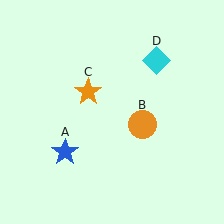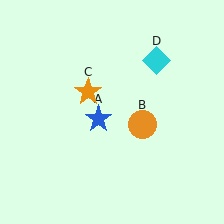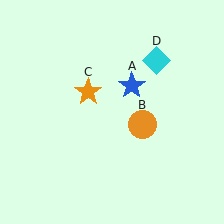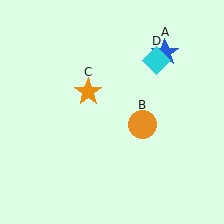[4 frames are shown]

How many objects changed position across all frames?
1 object changed position: blue star (object A).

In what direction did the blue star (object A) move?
The blue star (object A) moved up and to the right.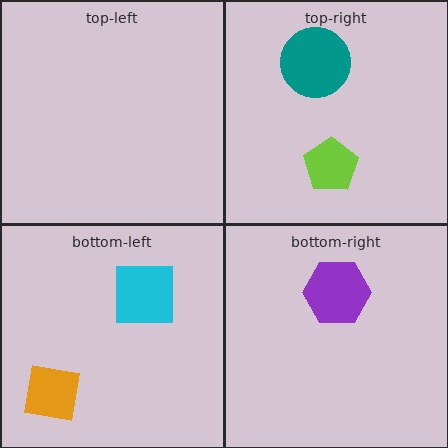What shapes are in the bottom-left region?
The orange square, the cyan square.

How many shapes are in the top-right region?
2.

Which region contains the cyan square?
The bottom-left region.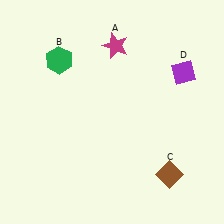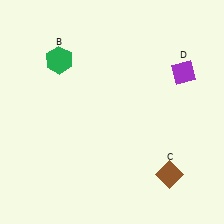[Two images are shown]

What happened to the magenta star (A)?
The magenta star (A) was removed in Image 2. It was in the top-right area of Image 1.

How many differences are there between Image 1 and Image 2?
There is 1 difference between the two images.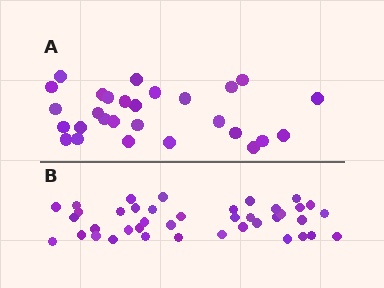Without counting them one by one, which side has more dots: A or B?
Region B (the bottom region) has more dots.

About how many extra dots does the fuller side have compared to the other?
Region B has roughly 12 or so more dots than region A.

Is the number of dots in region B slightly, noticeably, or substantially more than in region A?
Region B has noticeably more, but not dramatically so. The ratio is roughly 1.4 to 1.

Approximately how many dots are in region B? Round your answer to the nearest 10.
About 40 dots.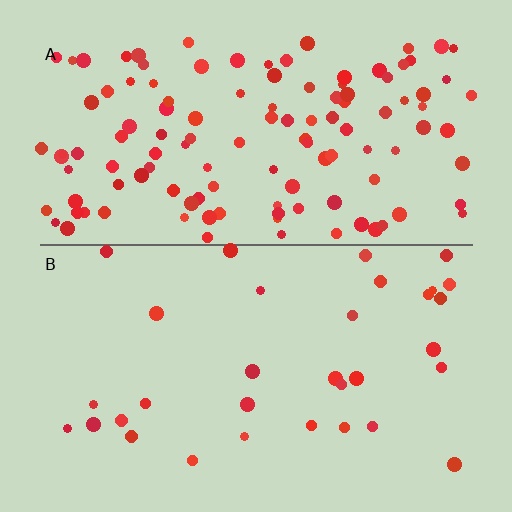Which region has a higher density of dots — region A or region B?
A (the top).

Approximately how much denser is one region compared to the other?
Approximately 3.7× — region A over region B.